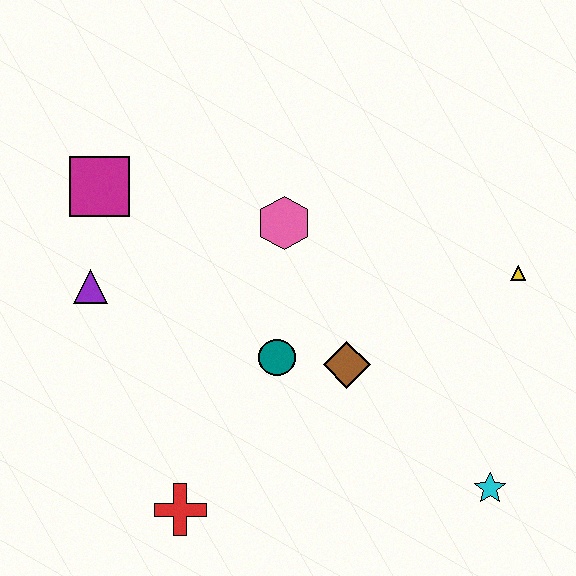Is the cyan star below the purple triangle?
Yes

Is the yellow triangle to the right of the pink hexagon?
Yes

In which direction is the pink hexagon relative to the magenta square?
The pink hexagon is to the right of the magenta square.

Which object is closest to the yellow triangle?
The brown diamond is closest to the yellow triangle.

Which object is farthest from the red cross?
The yellow triangle is farthest from the red cross.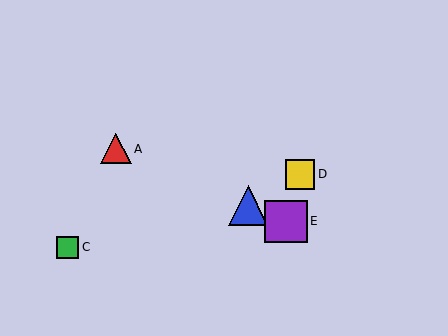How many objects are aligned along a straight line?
3 objects (A, B, E) are aligned along a straight line.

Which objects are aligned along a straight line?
Objects A, B, E are aligned along a straight line.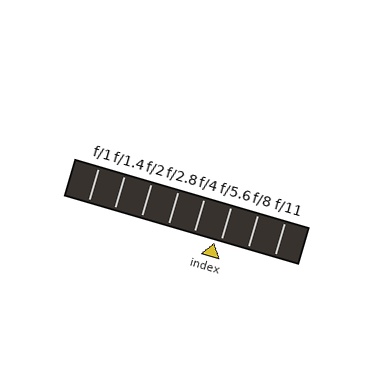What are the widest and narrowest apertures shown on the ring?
The widest aperture shown is f/1 and the narrowest is f/11.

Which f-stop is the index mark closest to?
The index mark is closest to f/5.6.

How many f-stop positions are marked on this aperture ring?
There are 8 f-stop positions marked.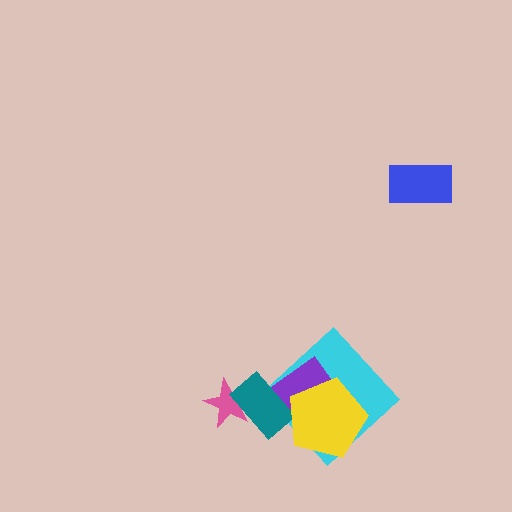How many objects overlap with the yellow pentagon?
2 objects overlap with the yellow pentagon.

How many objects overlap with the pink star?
1 object overlaps with the pink star.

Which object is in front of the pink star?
The teal rectangle is in front of the pink star.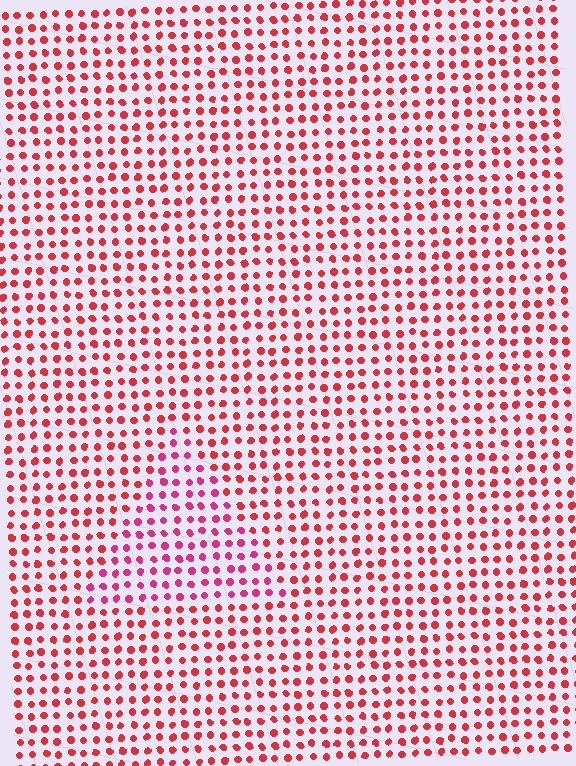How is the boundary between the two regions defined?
The boundary is defined purely by a slight shift in hue (about 27 degrees). Spacing, size, and orientation are identical on both sides.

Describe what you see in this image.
The image is filled with small red elements in a uniform arrangement. A triangle-shaped region is visible where the elements are tinted to a slightly different hue, forming a subtle color boundary.